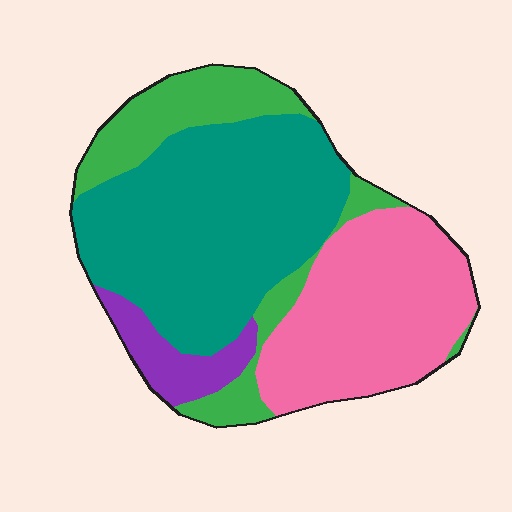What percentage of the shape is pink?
Pink takes up about one third (1/3) of the shape.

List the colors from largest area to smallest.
From largest to smallest: teal, pink, green, purple.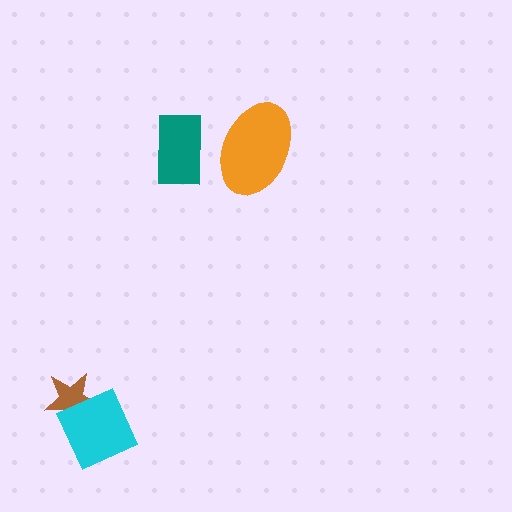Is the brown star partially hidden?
Yes, it is partially covered by another shape.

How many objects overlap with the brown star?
1 object overlaps with the brown star.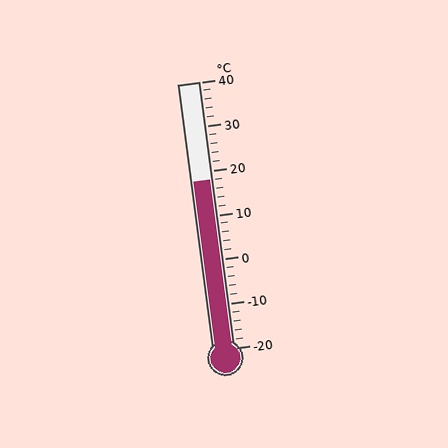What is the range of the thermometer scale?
The thermometer scale ranges from -20°C to 40°C.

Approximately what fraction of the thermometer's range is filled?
The thermometer is filled to approximately 65% of its range.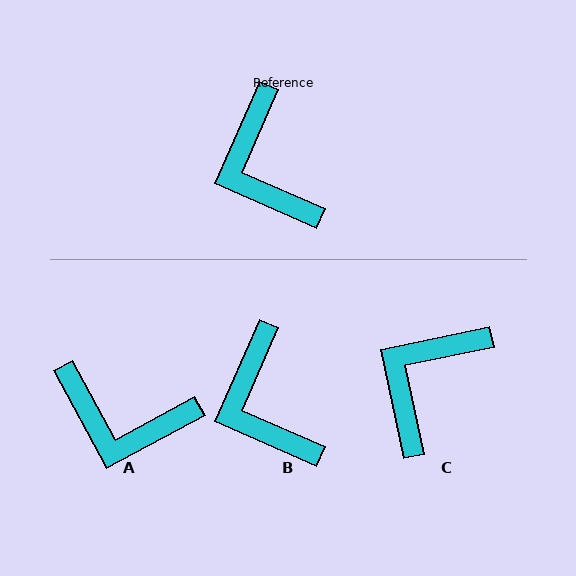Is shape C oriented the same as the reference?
No, it is off by about 55 degrees.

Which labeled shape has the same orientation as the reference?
B.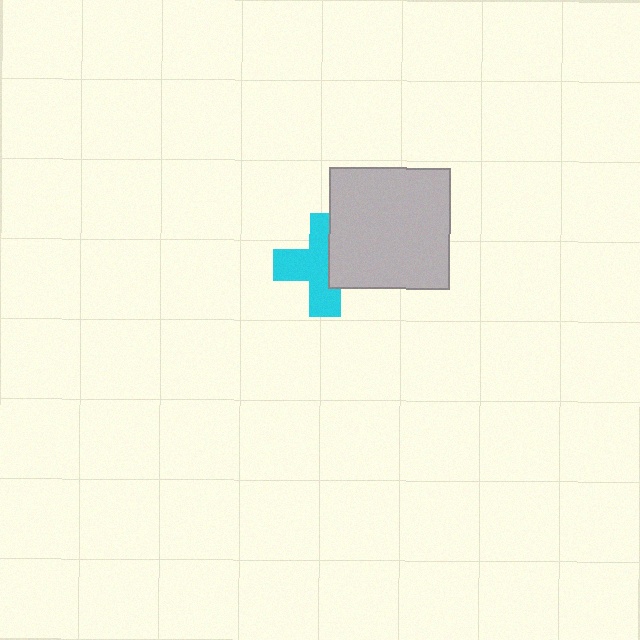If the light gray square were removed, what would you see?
You would see the complete cyan cross.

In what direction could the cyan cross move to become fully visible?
The cyan cross could move left. That would shift it out from behind the light gray square entirely.